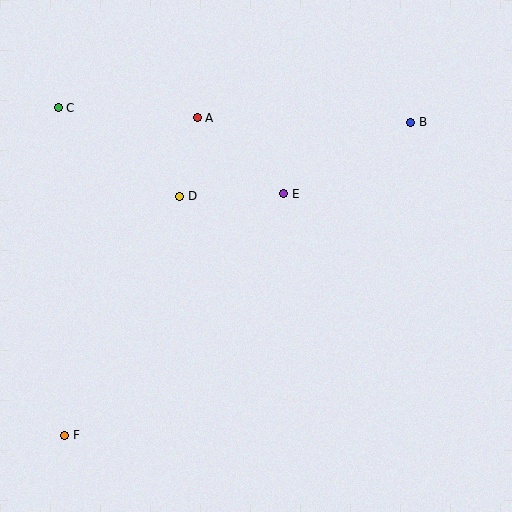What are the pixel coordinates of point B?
Point B is at (411, 122).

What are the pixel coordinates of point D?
Point D is at (180, 196).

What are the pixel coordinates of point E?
Point E is at (284, 194).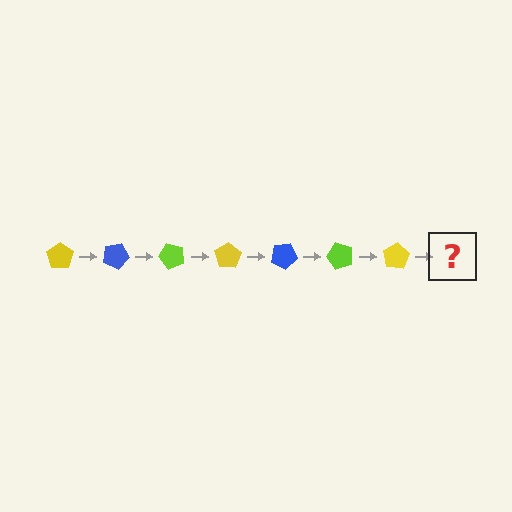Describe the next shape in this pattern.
It should be a blue pentagon, rotated 175 degrees from the start.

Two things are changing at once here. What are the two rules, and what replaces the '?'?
The two rules are that it rotates 25 degrees each step and the color cycles through yellow, blue, and lime. The '?' should be a blue pentagon, rotated 175 degrees from the start.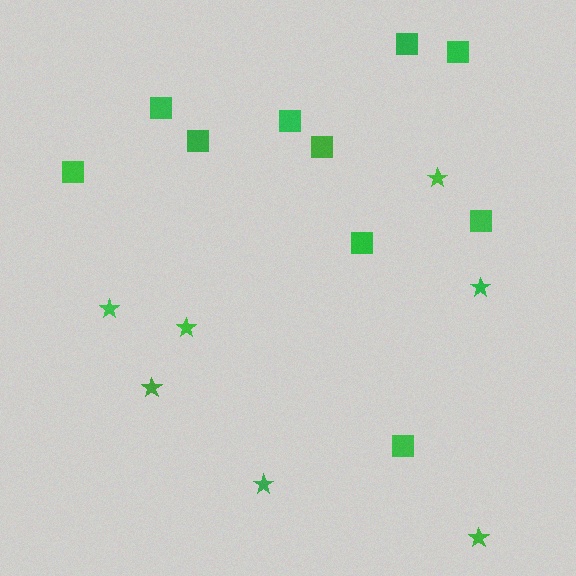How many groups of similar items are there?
There are 2 groups: one group of squares (10) and one group of stars (7).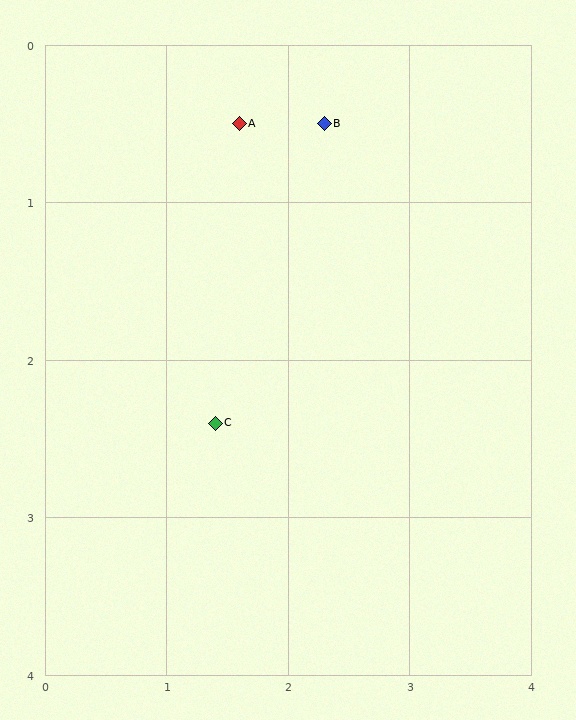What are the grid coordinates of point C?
Point C is at approximately (1.4, 2.4).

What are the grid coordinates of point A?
Point A is at approximately (1.6, 0.5).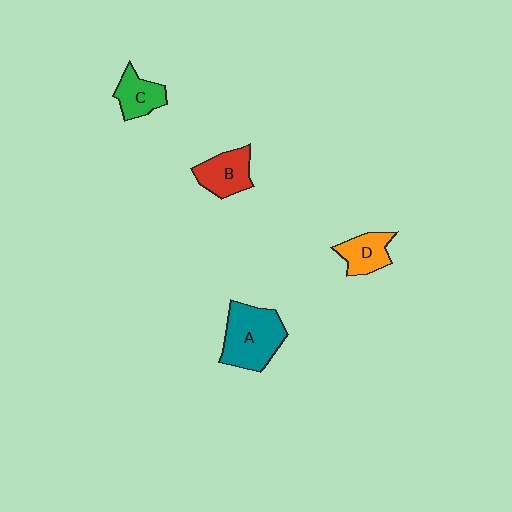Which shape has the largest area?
Shape A (teal).